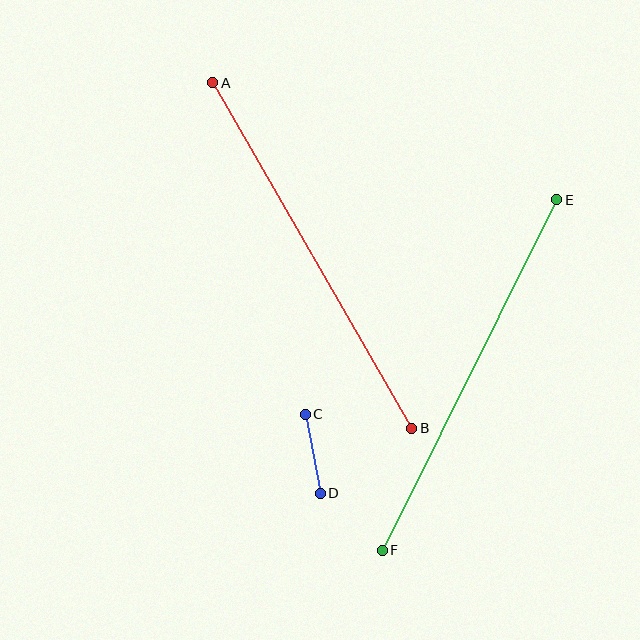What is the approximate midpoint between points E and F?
The midpoint is at approximately (469, 375) pixels.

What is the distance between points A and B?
The distance is approximately 399 pixels.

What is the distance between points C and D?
The distance is approximately 80 pixels.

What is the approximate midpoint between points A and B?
The midpoint is at approximately (312, 256) pixels.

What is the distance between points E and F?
The distance is approximately 391 pixels.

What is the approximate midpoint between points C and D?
The midpoint is at approximately (313, 454) pixels.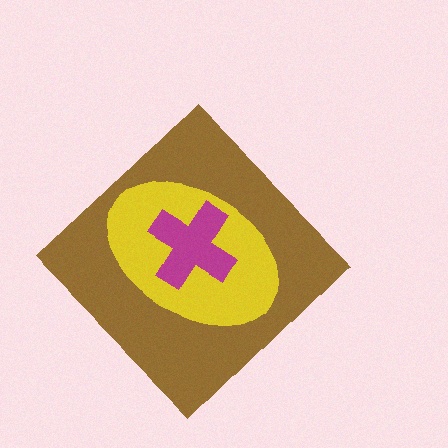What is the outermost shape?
The brown diamond.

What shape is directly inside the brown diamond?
The yellow ellipse.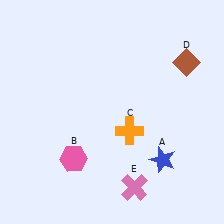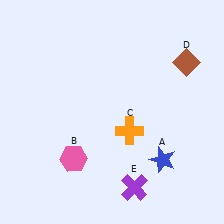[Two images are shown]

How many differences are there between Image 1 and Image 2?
There is 1 difference between the two images.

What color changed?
The cross (E) changed from pink in Image 1 to purple in Image 2.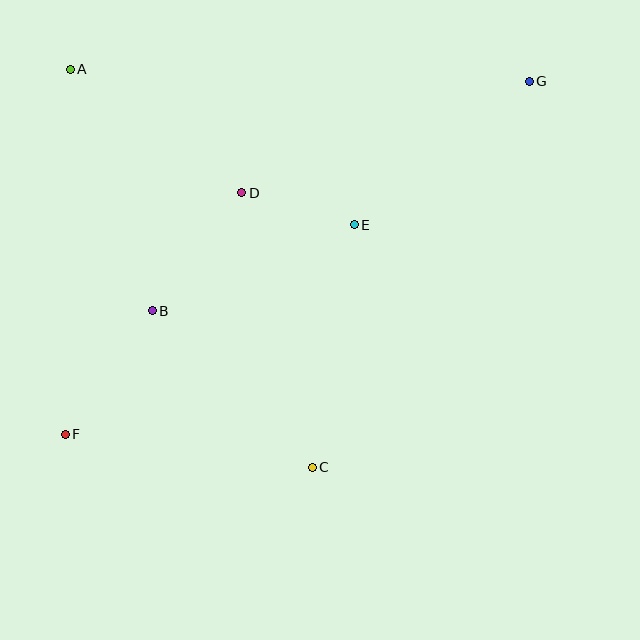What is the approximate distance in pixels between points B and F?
The distance between B and F is approximately 151 pixels.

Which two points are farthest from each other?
Points F and G are farthest from each other.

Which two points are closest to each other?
Points D and E are closest to each other.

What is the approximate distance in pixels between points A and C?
The distance between A and C is approximately 466 pixels.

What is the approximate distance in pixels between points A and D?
The distance between A and D is approximately 212 pixels.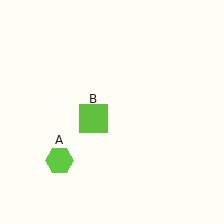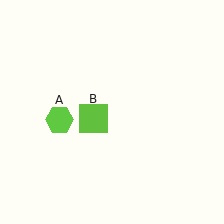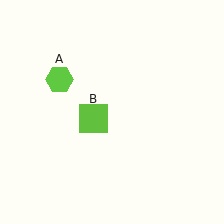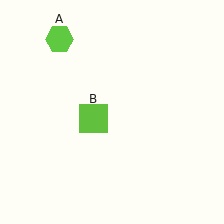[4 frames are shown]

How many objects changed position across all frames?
1 object changed position: lime hexagon (object A).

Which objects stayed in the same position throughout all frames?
Lime square (object B) remained stationary.